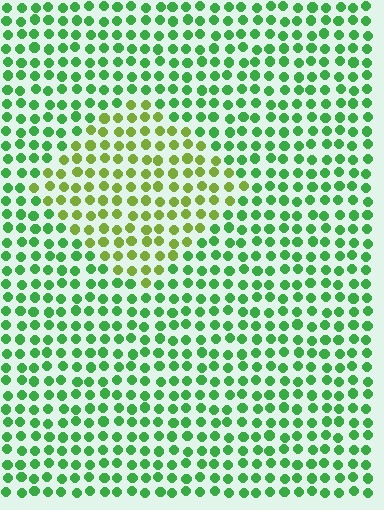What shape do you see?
I see a diamond.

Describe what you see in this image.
The image is filled with small green elements in a uniform arrangement. A diamond-shaped region is visible where the elements are tinted to a slightly different hue, forming a subtle color boundary.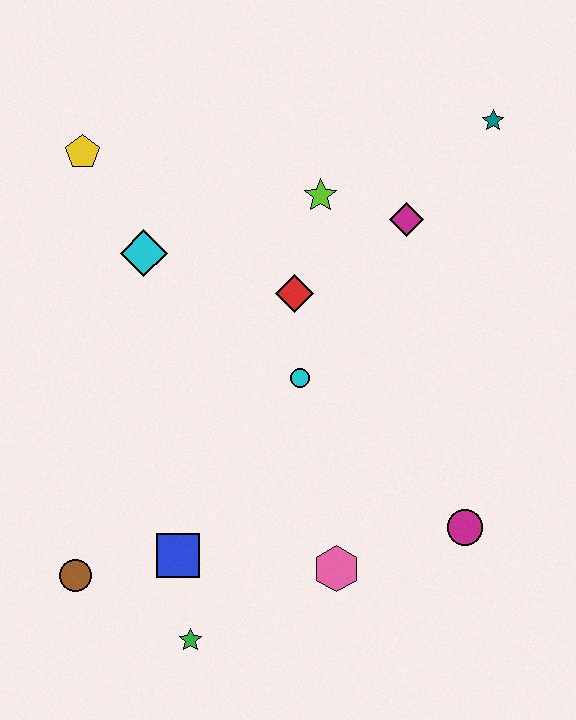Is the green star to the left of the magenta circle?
Yes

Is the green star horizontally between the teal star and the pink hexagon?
No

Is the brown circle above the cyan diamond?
No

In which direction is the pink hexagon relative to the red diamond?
The pink hexagon is below the red diamond.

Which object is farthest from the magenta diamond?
The brown circle is farthest from the magenta diamond.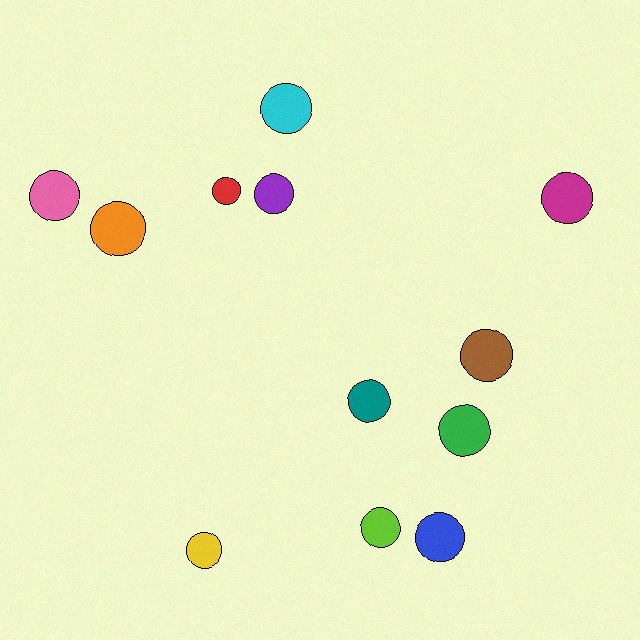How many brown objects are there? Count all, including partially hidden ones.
There is 1 brown object.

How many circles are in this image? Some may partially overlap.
There are 12 circles.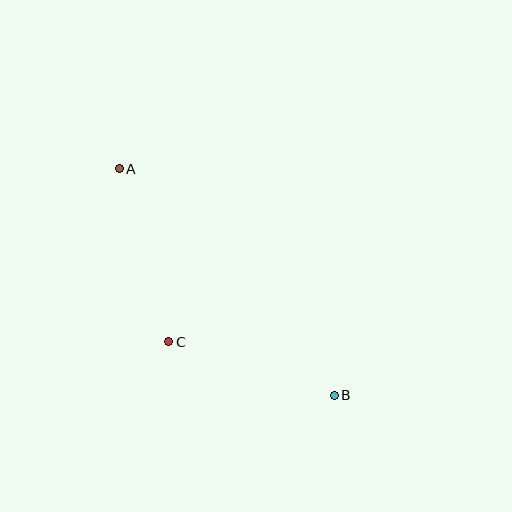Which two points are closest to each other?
Points B and C are closest to each other.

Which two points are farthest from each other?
Points A and B are farthest from each other.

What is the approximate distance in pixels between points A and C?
The distance between A and C is approximately 180 pixels.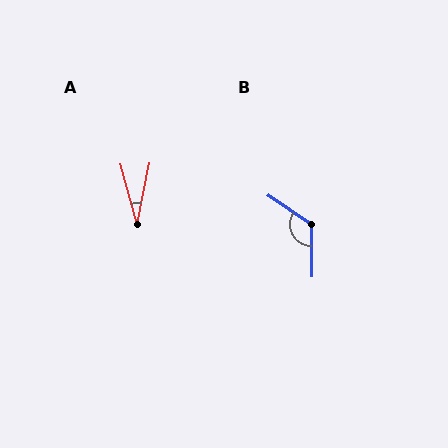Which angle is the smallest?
A, at approximately 26 degrees.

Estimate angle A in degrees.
Approximately 26 degrees.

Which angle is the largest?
B, at approximately 125 degrees.